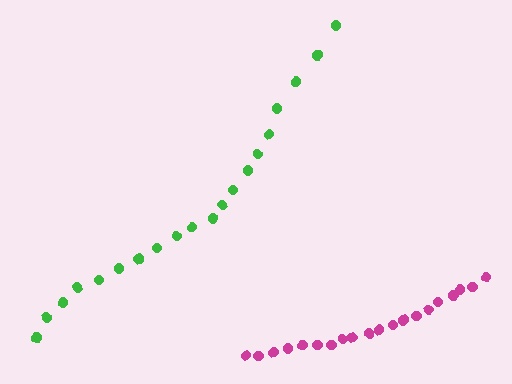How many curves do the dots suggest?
There are 2 distinct paths.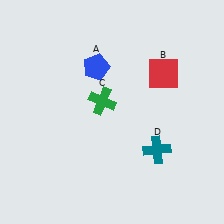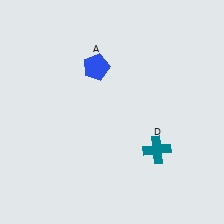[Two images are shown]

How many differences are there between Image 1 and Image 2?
There are 2 differences between the two images.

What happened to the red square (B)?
The red square (B) was removed in Image 2. It was in the top-right area of Image 1.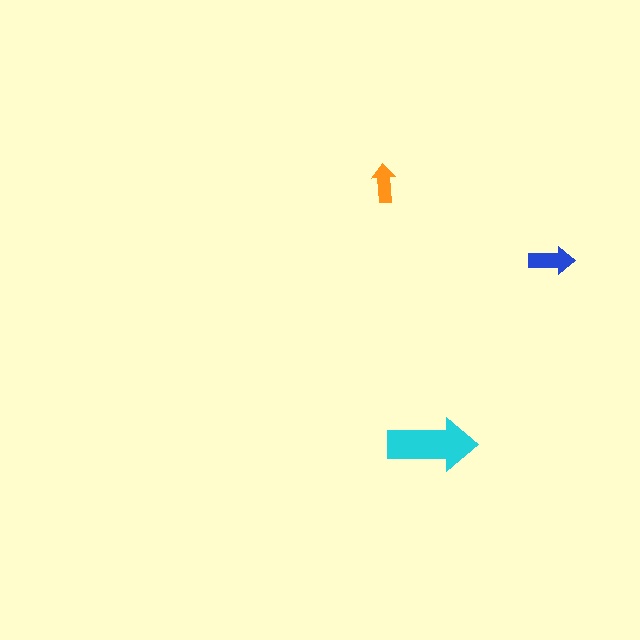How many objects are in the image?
There are 3 objects in the image.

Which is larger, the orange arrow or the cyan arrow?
The cyan one.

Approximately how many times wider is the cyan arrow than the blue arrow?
About 2 times wider.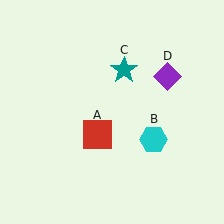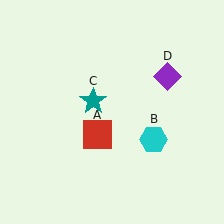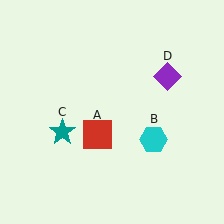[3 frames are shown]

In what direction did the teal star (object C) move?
The teal star (object C) moved down and to the left.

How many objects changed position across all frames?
1 object changed position: teal star (object C).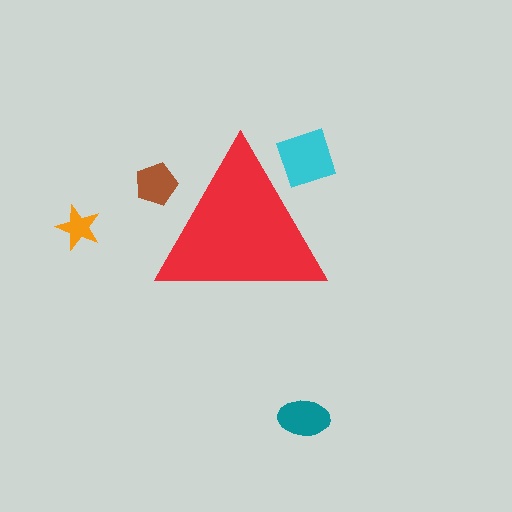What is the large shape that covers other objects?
A red triangle.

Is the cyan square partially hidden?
Yes, the cyan square is partially hidden behind the red triangle.